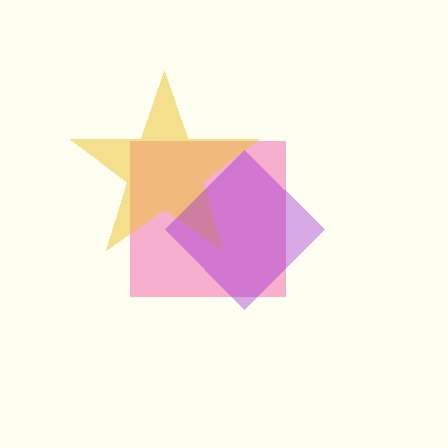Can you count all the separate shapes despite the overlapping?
Yes, there are 3 separate shapes.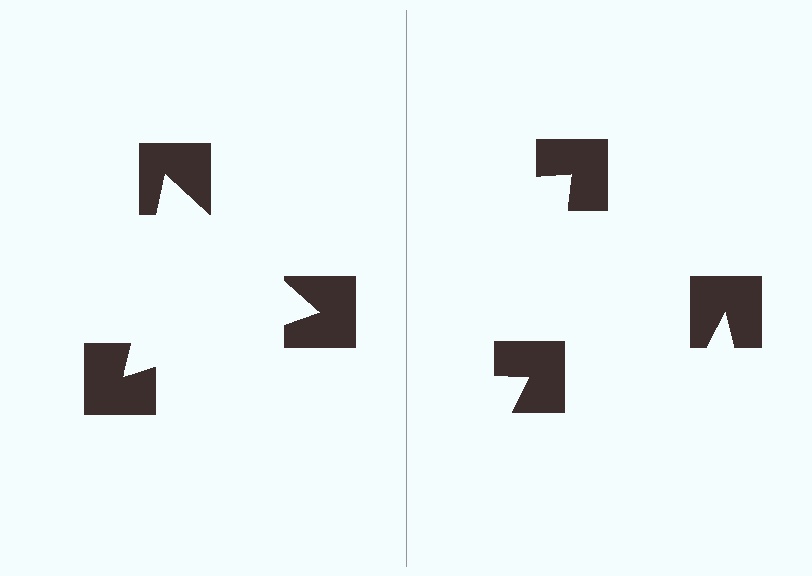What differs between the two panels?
The notched squares are positioned identically on both sides; only the wedge orientations differ. On the left they align to a triangle; on the right they are misaligned.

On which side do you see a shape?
An illusory triangle appears on the left side. On the right side the wedge cuts are rotated, so no coherent shape forms.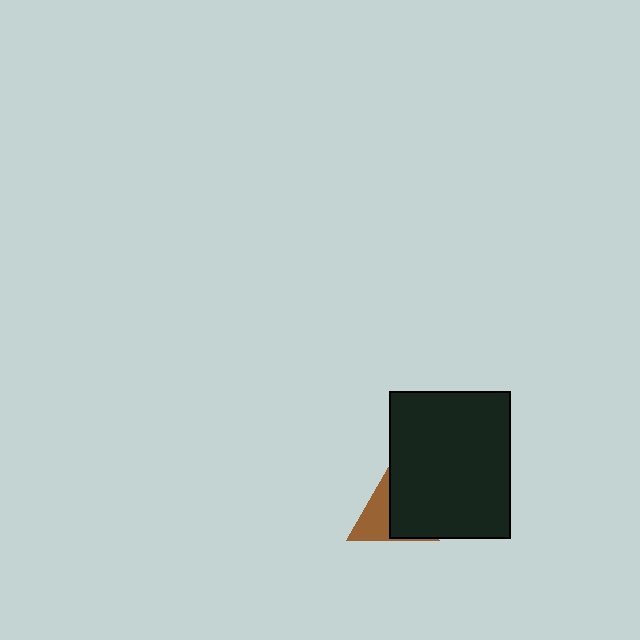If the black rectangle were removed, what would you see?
You would see the complete brown triangle.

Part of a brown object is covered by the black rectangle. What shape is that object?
It is a triangle.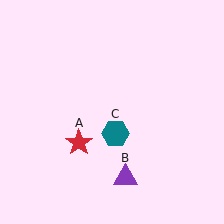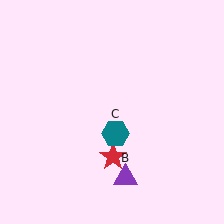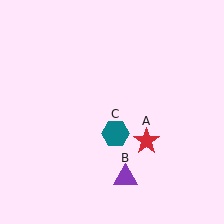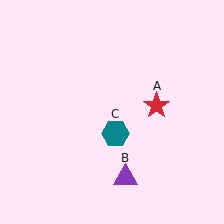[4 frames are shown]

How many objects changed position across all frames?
1 object changed position: red star (object A).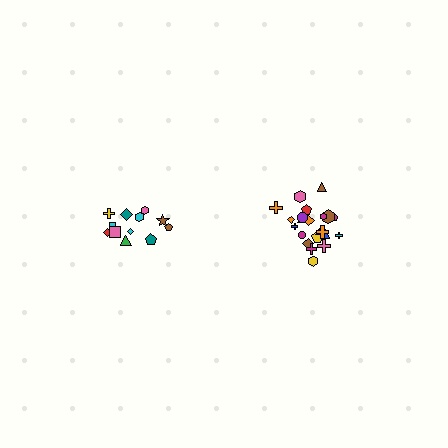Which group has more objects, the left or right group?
The right group.